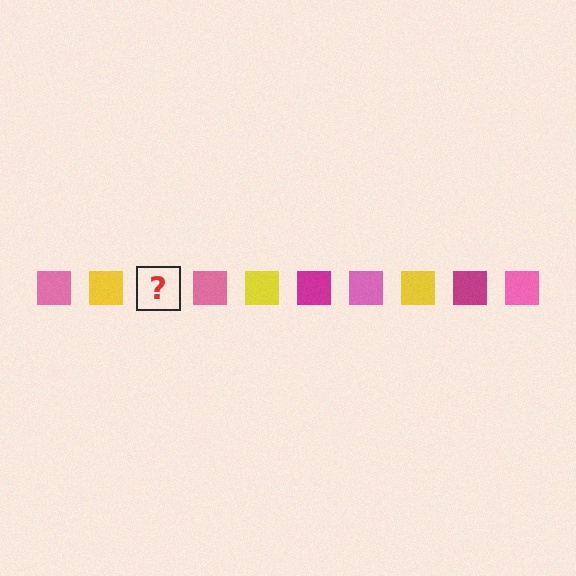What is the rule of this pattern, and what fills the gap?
The rule is that the pattern cycles through pink, yellow, magenta squares. The gap should be filled with a magenta square.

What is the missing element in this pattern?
The missing element is a magenta square.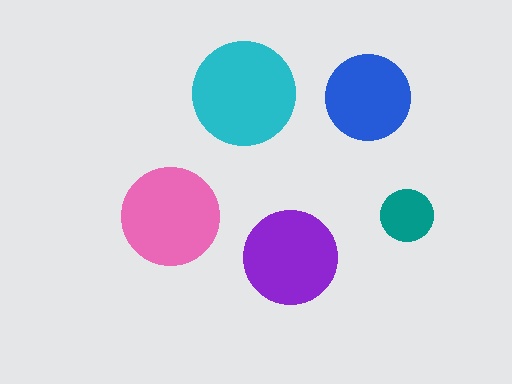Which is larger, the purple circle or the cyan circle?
The cyan one.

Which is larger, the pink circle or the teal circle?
The pink one.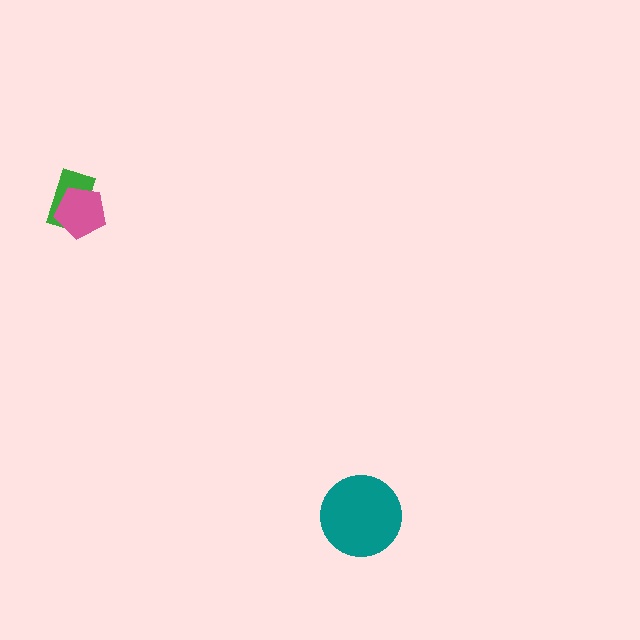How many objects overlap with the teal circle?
0 objects overlap with the teal circle.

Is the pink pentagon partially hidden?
No, no other shape covers it.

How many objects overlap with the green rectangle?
1 object overlaps with the green rectangle.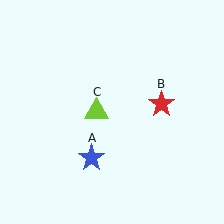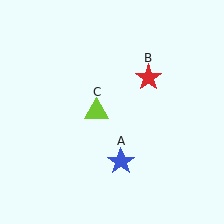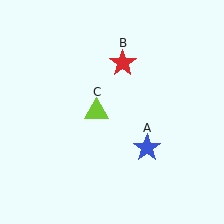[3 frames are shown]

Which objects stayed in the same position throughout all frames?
Lime triangle (object C) remained stationary.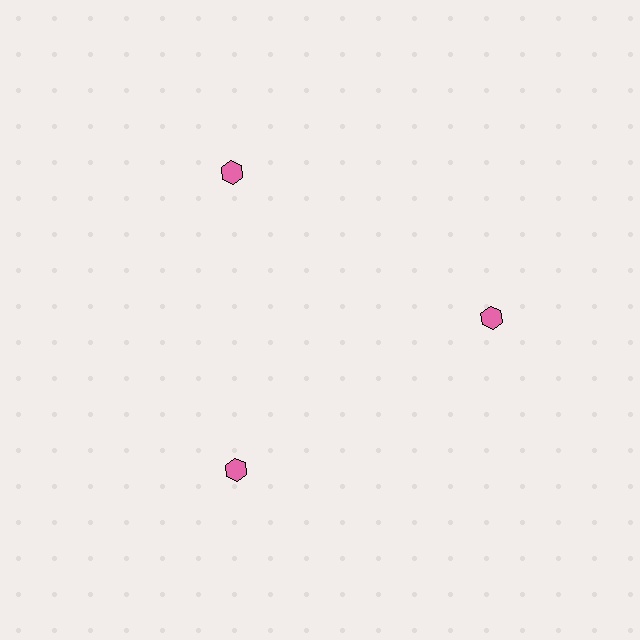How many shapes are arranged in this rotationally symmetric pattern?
There are 3 shapes, arranged in 3 groups of 1.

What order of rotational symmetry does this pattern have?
This pattern has 3-fold rotational symmetry.